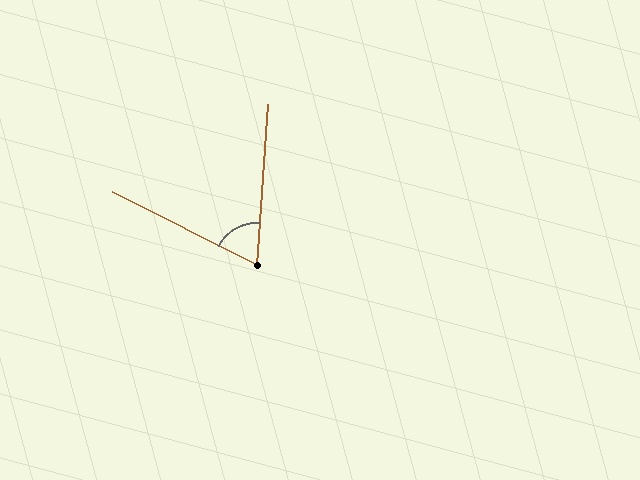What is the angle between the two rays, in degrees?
Approximately 67 degrees.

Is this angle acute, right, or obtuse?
It is acute.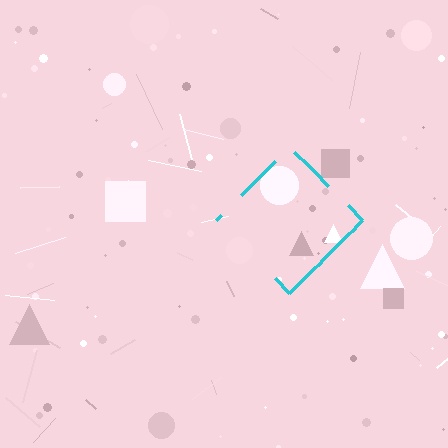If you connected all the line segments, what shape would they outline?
They would outline a diamond.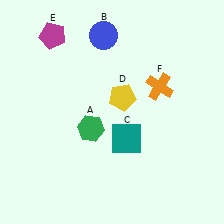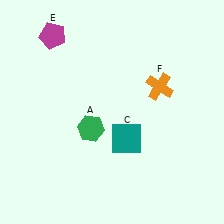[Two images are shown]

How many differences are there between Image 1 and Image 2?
There are 2 differences between the two images.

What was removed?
The blue circle (B), the yellow pentagon (D) were removed in Image 2.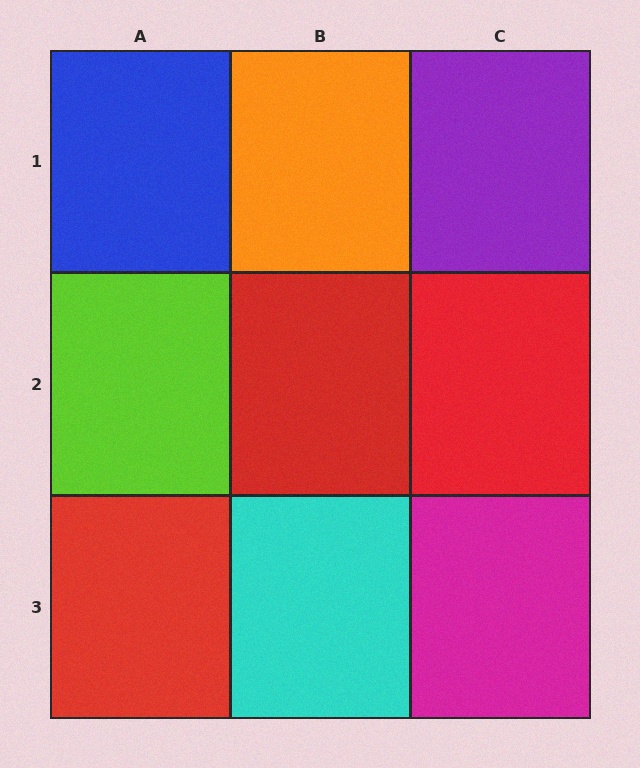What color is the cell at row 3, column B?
Cyan.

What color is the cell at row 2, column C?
Red.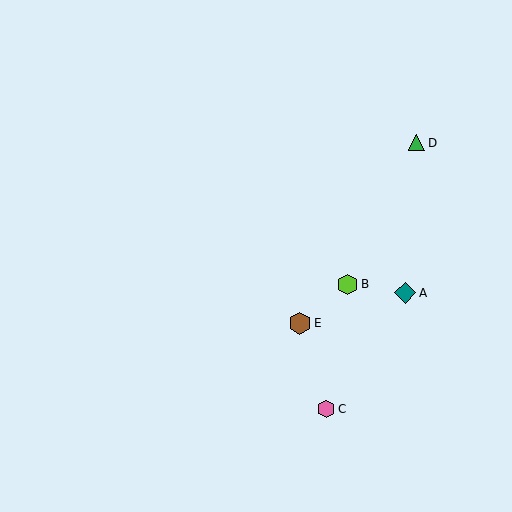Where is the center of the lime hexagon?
The center of the lime hexagon is at (348, 284).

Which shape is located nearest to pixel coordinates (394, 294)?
The teal diamond (labeled A) at (405, 293) is nearest to that location.